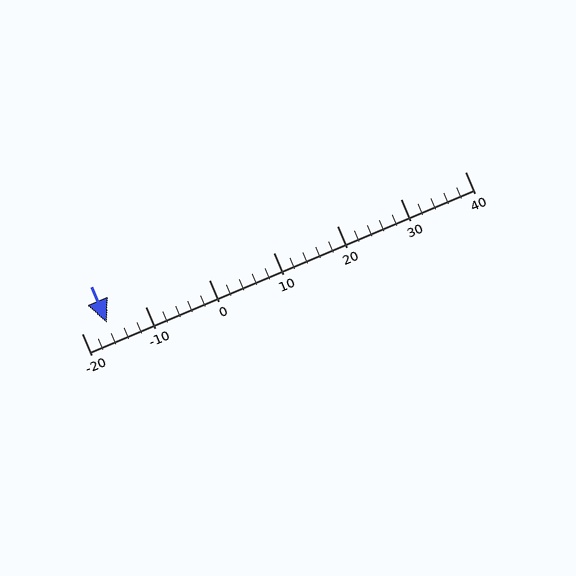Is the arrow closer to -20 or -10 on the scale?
The arrow is closer to -20.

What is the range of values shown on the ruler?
The ruler shows values from -20 to 40.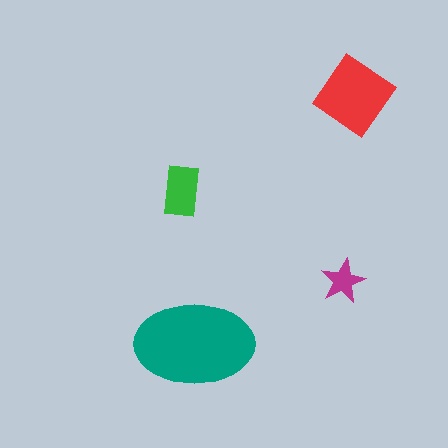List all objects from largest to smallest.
The teal ellipse, the red diamond, the green rectangle, the magenta star.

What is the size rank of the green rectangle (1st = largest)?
3rd.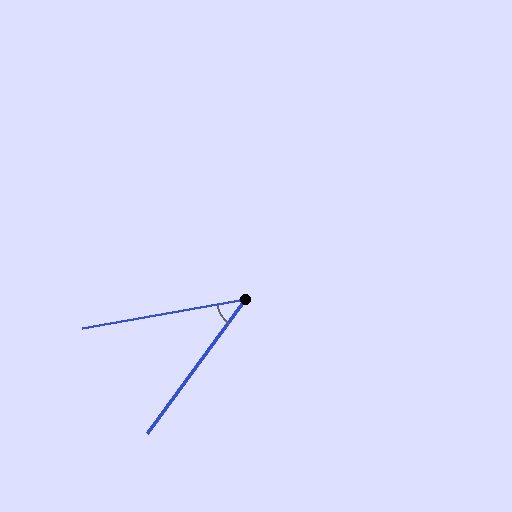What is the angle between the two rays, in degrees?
Approximately 44 degrees.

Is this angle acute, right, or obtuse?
It is acute.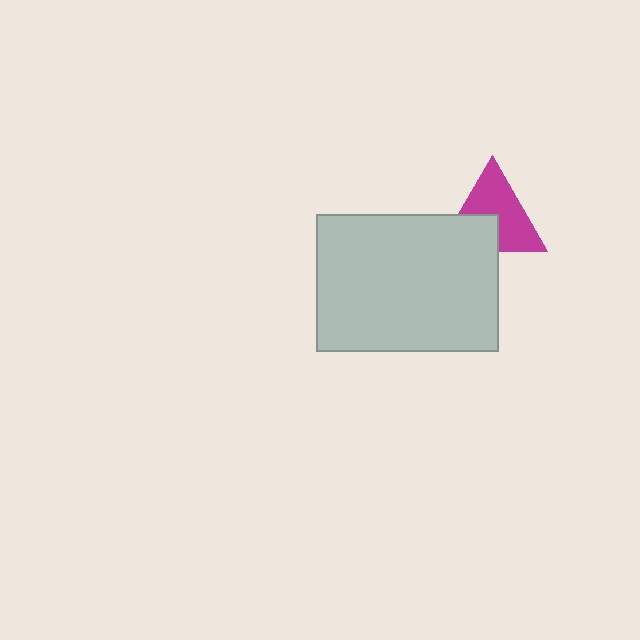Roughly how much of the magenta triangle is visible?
About half of it is visible (roughly 63%).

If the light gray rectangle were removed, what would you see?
You would see the complete magenta triangle.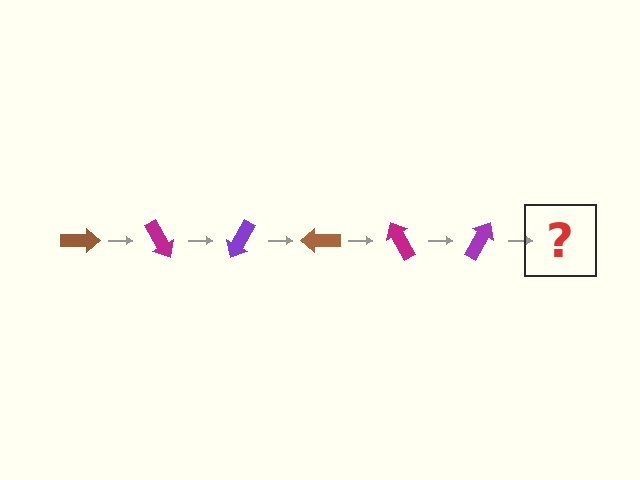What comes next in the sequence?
The next element should be a brown arrow, rotated 360 degrees from the start.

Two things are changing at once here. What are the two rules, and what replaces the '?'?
The two rules are that it rotates 60 degrees each step and the color cycles through brown, magenta, and purple. The '?' should be a brown arrow, rotated 360 degrees from the start.